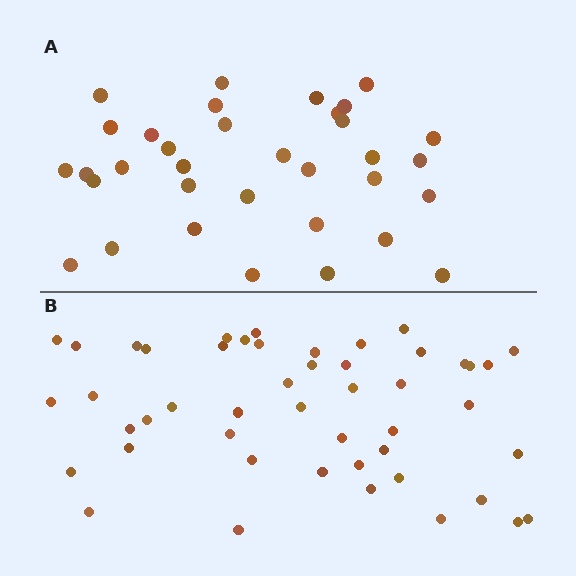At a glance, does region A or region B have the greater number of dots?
Region B (the bottom region) has more dots.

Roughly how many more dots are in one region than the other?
Region B has approximately 15 more dots than region A.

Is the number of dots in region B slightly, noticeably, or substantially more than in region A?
Region B has noticeably more, but not dramatically so. The ratio is roughly 1.4 to 1.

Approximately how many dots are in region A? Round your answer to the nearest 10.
About 30 dots. (The exact count is 34, which rounds to 30.)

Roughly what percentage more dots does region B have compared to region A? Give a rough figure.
About 40% more.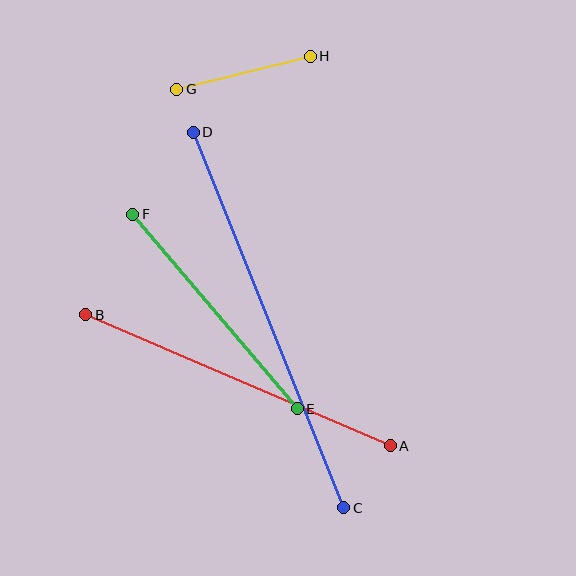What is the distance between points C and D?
The distance is approximately 405 pixels.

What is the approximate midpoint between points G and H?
The midpoint is at approximately (243, 73) pixels.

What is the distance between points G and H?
The distance is approximately 137 pixels.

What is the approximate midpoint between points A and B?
The midpoint is at approximately (238, 380) pixels.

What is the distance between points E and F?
The distance is approximately 255 pixels.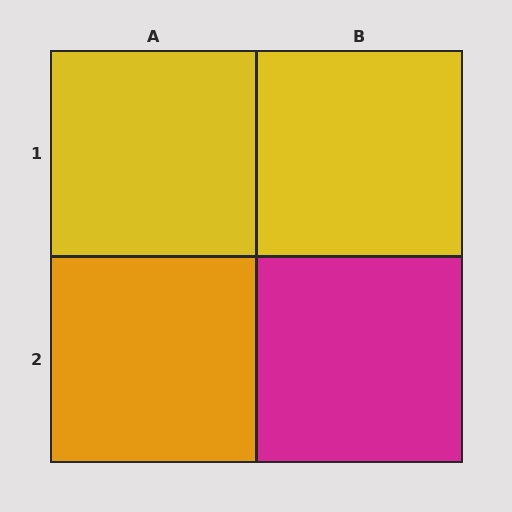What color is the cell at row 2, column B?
Magenta.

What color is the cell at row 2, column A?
Orange.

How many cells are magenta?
1 cell is magenta.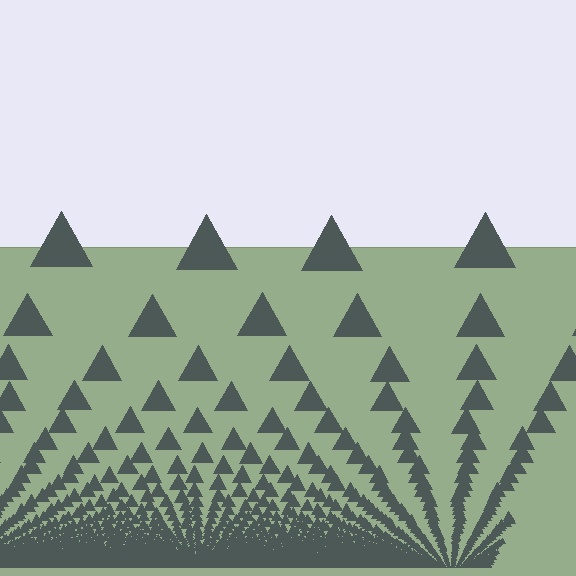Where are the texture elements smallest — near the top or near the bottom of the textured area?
Near the bottom.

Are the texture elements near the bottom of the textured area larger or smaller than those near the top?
Smaller. The gradient is inverted — elements near the bottom are smaller and denser.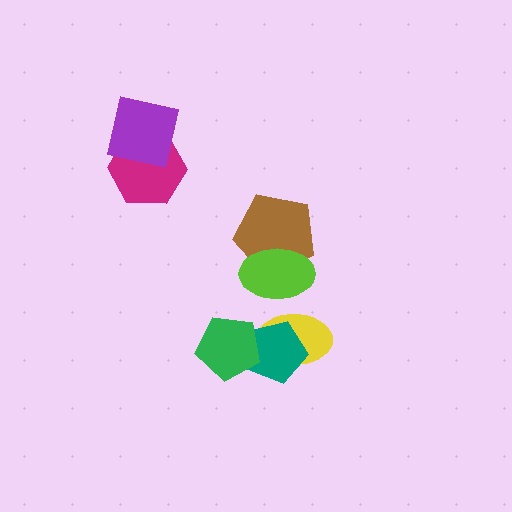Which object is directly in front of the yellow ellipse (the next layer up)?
The teal pentagon is directly in front of the yellow ellipse.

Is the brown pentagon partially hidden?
Yes, it is partially covered by another shape.